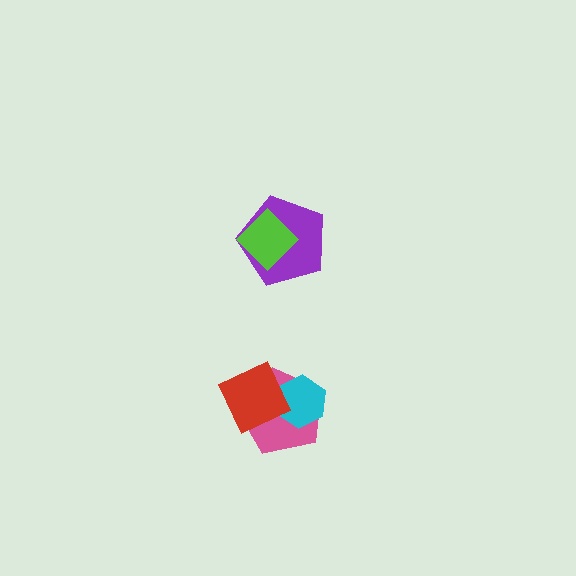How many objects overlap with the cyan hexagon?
2 objects overlap with the cyan hexagon.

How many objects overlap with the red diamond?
2 objects overlap with the red diamond.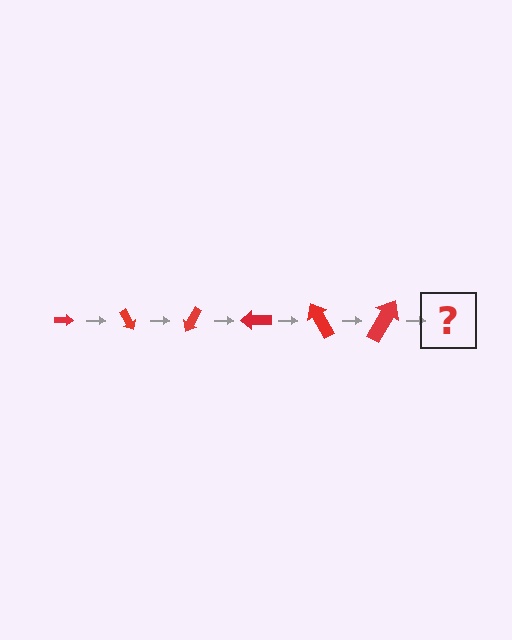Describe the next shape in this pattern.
It should be an arrow, larger than the previous one and rotated 360 degrees from the start.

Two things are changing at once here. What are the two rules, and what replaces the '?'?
The two rules are that the arrow grows larger each step and it rotates 60 degrees each step. The '?' should be an arrow, larger than the previous one and rotated 360 degrees from the start.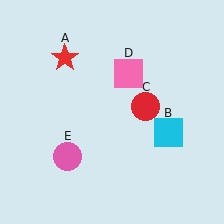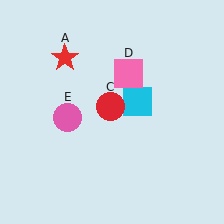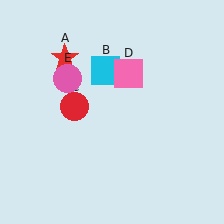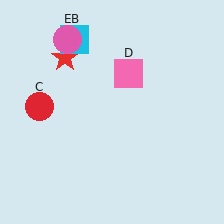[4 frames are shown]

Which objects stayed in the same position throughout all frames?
Red star (object A) and pink square (object D) remained stationary.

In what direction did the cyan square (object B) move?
The cyan square (object B) moved up and to the left.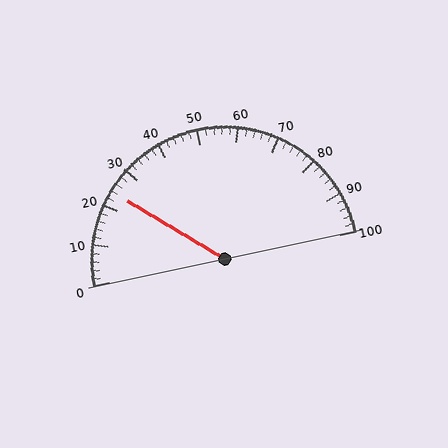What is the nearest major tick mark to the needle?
The nearest major tick mark is 20.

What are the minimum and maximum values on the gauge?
The gauge ranges from 0 to 100.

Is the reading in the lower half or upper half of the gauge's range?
The reading is in the lower half of the range (0 to 100).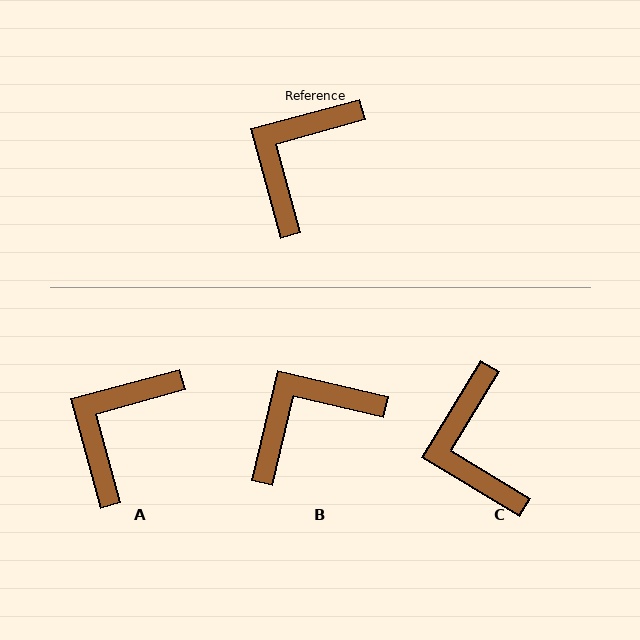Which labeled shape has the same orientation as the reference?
A.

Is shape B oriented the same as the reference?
No, it is off by about 29 degrees.